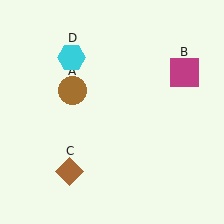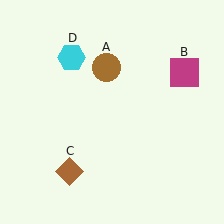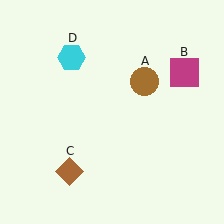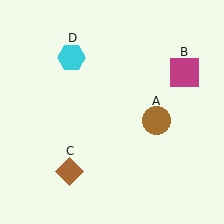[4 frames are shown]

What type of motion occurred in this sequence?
The brown circle (object A) rotated clockwise around the center of the scene.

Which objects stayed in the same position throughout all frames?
Magenta square (object B) and brown diamond (object C) and cyan hexagon (object D) remained stationary.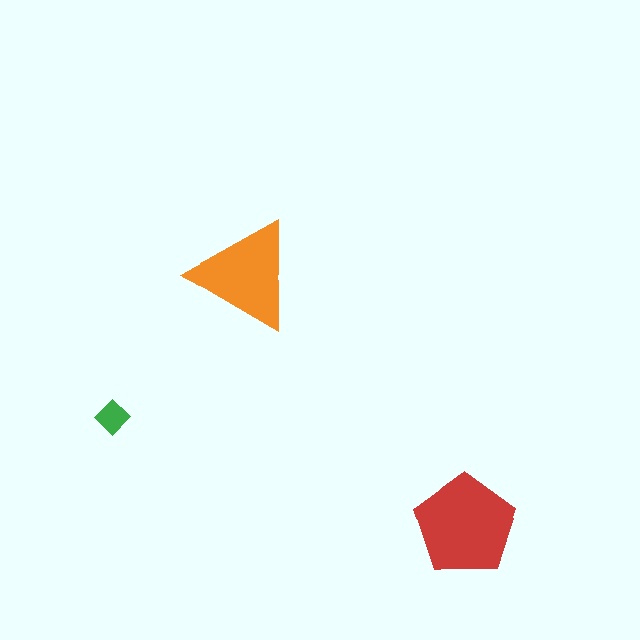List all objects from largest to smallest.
The red pentagon, the orange triangle, the green diamond.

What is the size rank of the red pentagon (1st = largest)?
1st.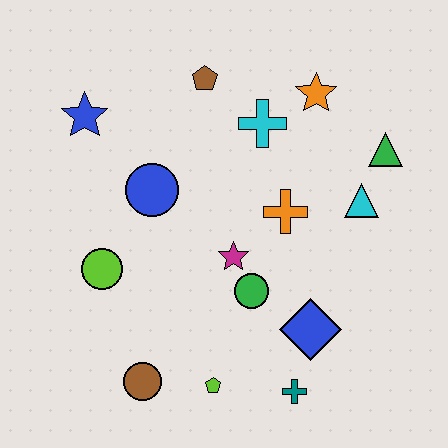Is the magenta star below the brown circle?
No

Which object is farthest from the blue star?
The teal cross is farthest from the blue star.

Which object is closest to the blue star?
The blue circle is closest to the blue star.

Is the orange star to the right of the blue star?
Yes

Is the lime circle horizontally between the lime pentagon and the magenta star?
No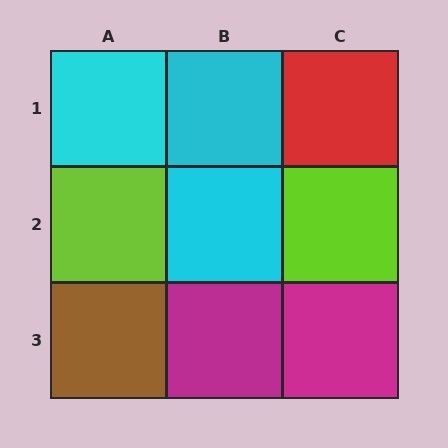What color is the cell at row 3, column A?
Brown.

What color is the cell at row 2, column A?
Lime.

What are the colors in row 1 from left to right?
Cyan, cyan, red.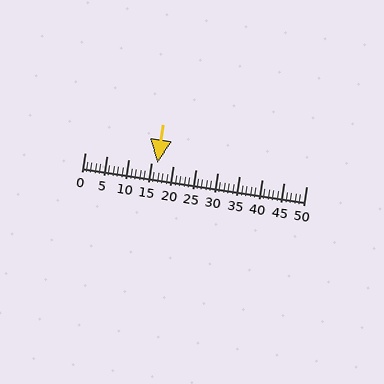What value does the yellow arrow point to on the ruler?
The yellow arrow points to approximately 16.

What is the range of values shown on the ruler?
The ruler shows values from 0 to 50.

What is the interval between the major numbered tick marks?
The major tick marks are spaced 5 units apart.